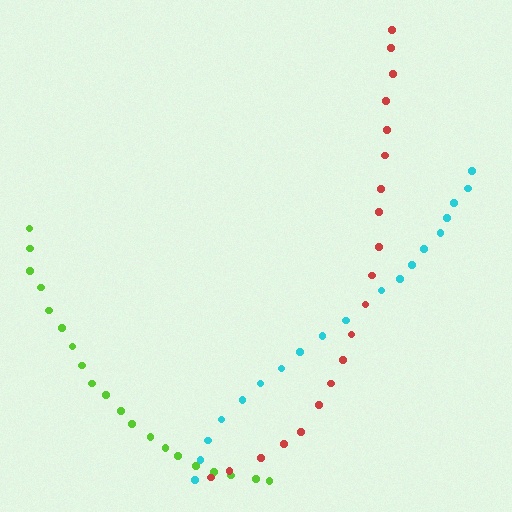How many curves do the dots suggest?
There are 3 distinct paths.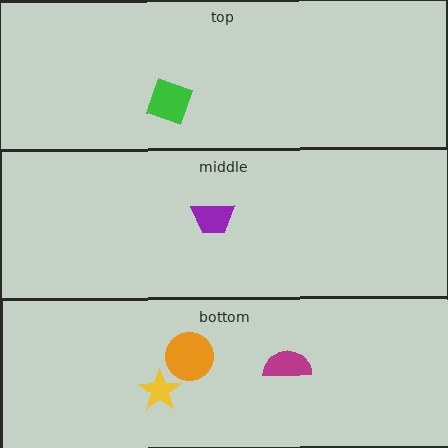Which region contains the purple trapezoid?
The middle region.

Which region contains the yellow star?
The bottom region.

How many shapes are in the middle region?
1.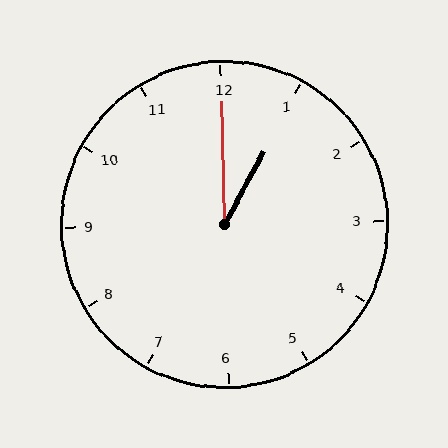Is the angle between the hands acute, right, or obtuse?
It is acute.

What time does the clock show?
1:00.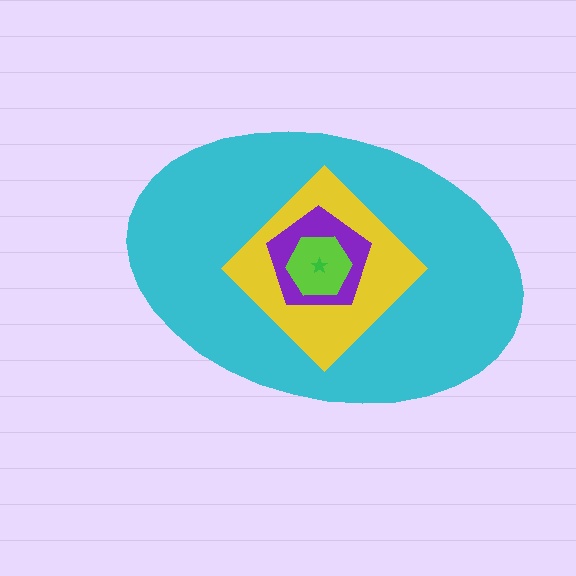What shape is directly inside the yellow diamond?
The purple pentagon.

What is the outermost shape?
The cyan ellipse.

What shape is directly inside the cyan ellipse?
The yellow diamond.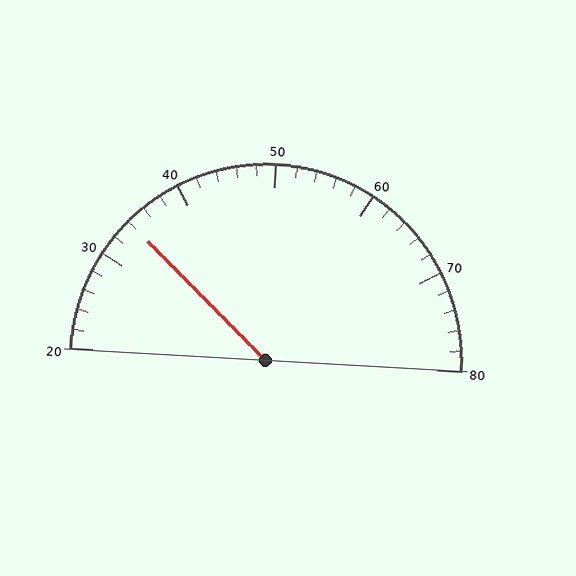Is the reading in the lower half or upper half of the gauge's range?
The reading is in the lower half of the range (20 to 80).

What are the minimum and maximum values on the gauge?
The gauge ranges from 20 to 80.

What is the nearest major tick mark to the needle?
The nearest major tick mark is 30.